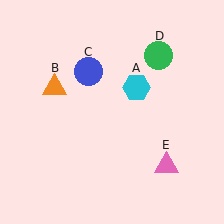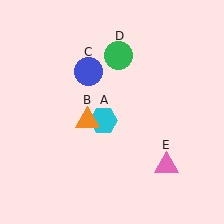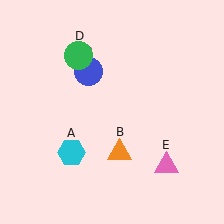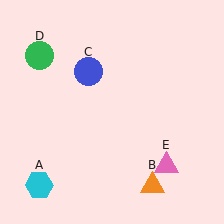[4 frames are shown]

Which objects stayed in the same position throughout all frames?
Blue circle (object C) and pink triangle (object E) remained stationary.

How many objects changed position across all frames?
3 objects changed position: cyan hexagon (object A), orange triangle (object B), green circle (object D).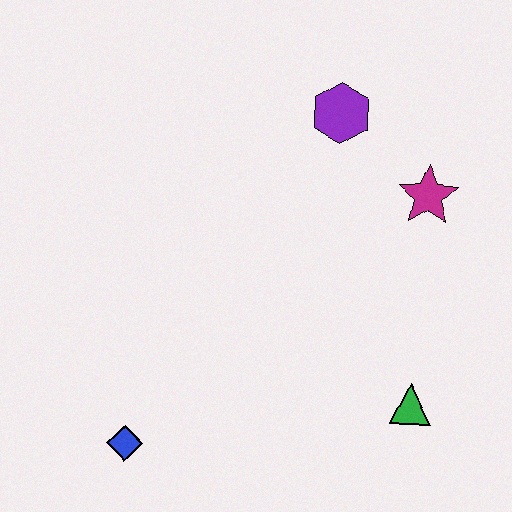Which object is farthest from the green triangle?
The purple hexagon is farthest from the green triangle.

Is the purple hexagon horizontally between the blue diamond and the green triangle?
Yes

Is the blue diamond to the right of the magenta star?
No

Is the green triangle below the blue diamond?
No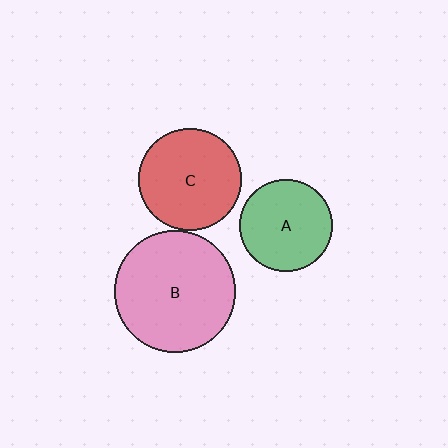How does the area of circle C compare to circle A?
Approximately 1.2 times.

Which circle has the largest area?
Circle B (pink).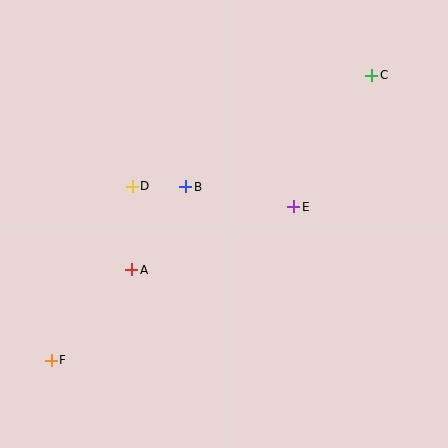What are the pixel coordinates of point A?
Point A is at (132, 270).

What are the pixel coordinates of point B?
Point B is at (186, 187).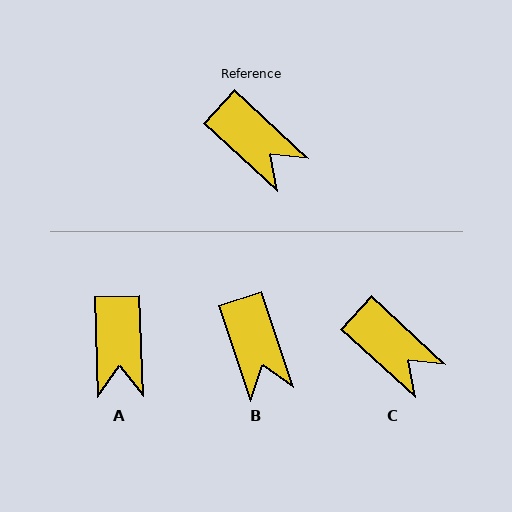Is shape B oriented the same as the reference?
No, it is off by about 29 degrees.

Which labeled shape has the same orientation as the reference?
C.